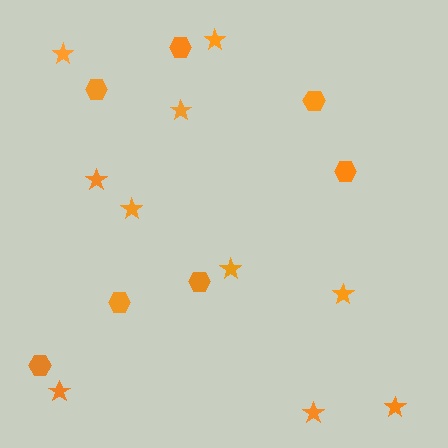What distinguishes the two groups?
There are 2 groups: one group of stars (10) and one group of hexagons (7).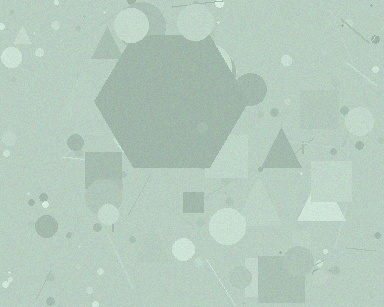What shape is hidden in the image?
A hexagon is hidden in the image.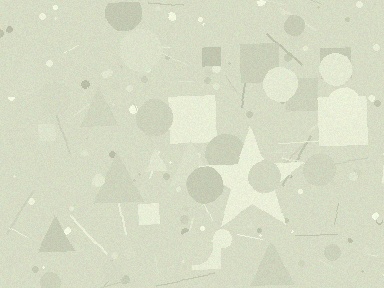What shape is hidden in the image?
A star is hidden in the image.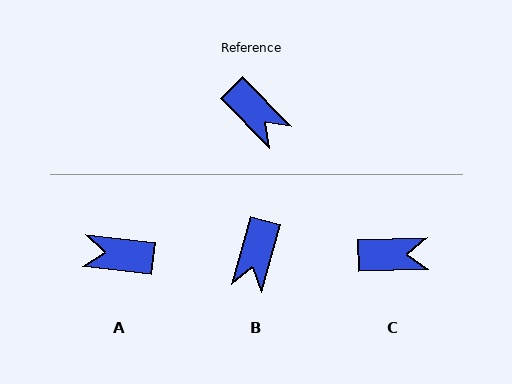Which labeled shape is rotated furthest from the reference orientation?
A, about 141 degrees away.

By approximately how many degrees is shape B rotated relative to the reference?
Approximately 60 degrees clockwise.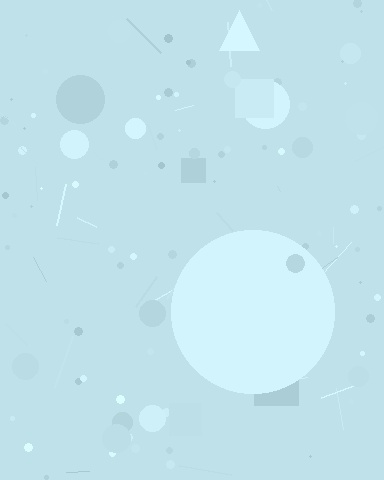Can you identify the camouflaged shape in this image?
The camouflaged shape is a circle.